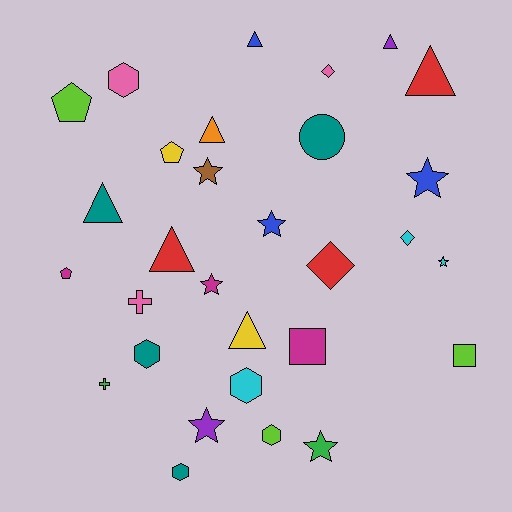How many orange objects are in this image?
There is 1 orange object.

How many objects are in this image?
There are 30 objects.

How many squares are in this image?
There are 2 squares.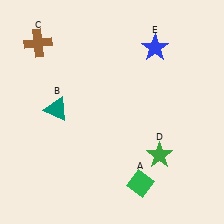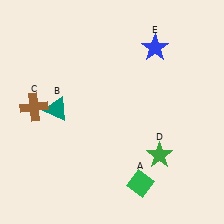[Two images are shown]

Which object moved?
The brown cross (C) moved down.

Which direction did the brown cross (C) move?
The brown cross (C) moved down.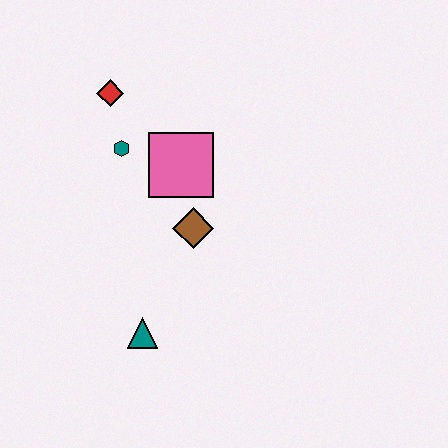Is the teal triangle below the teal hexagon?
Yes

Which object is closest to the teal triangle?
The brown diamond is closest to the teal triangle.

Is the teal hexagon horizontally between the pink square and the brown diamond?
No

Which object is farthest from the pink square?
The teal triangle is farthest from the pink square.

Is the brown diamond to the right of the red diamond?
Yes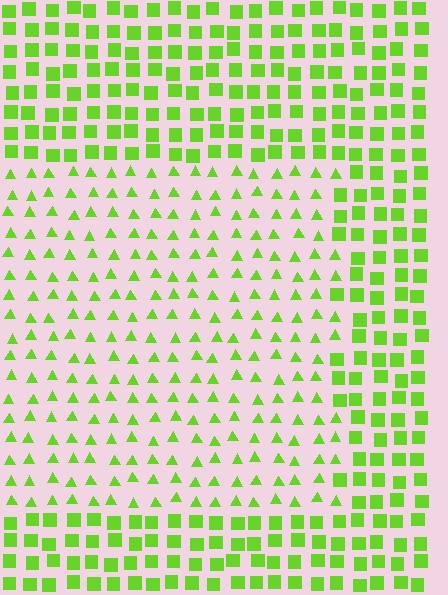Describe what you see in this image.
The image is filled with small lime elements arranged in a uniform grid. A rectangle-shaped region contains triangles, while the surrounding area contains squares. The boundary is defined purely by the change in element shape.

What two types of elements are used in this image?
The image uses triangles inside the rectangle region and squares outside it.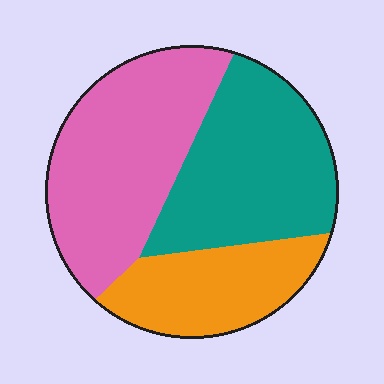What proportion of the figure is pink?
Pink takes up about two fifths (2/5) of the figure.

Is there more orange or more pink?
Pink.